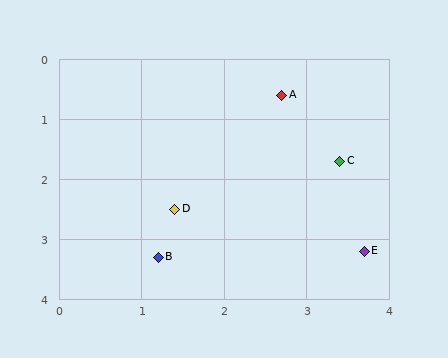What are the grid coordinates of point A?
Point A is at approximately (2.7, 0.6).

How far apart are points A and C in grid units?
Points A and C are about 1.3 grid units apart.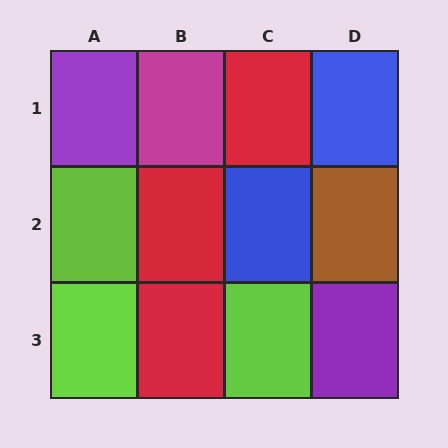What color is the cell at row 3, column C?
Lime.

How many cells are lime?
3 cells are lime.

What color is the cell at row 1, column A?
Purple.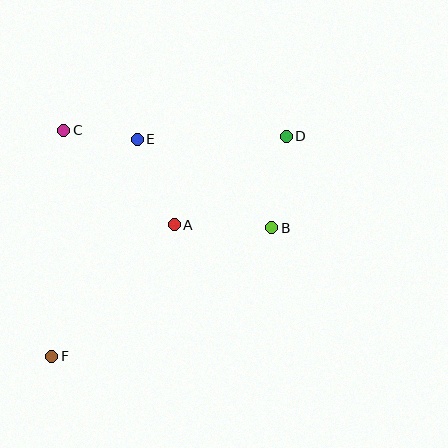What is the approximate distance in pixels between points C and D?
The distance between C and D is approximately 222 pixels.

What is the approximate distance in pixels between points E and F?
The distance between E and F is approximately 233 pixels.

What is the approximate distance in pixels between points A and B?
The distance between A and B is approximately 97 pixels.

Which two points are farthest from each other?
Points D and F are farthest from each other.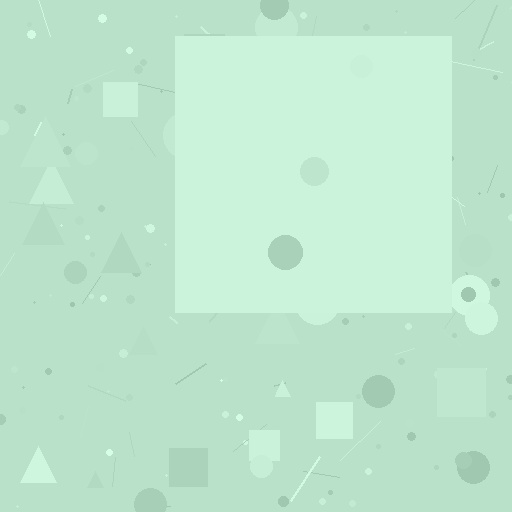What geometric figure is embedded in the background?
A square is embedded in the background.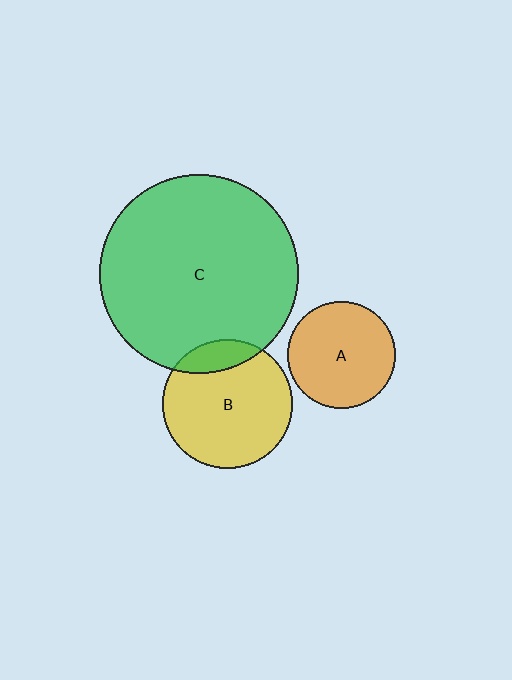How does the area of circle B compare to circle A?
Approximately 1.4 times.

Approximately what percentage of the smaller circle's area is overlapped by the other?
Approximately 15%.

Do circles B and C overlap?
Yes.